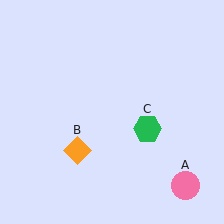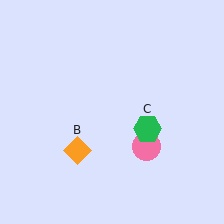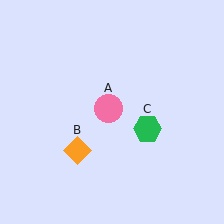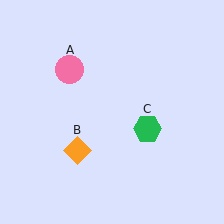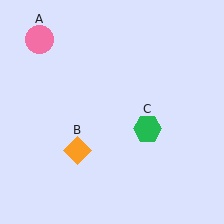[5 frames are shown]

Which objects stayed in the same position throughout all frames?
Orange diamond (object B) and green hexagon (object C) remained stationary.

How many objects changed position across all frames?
1 object changed position: pink circle (object A).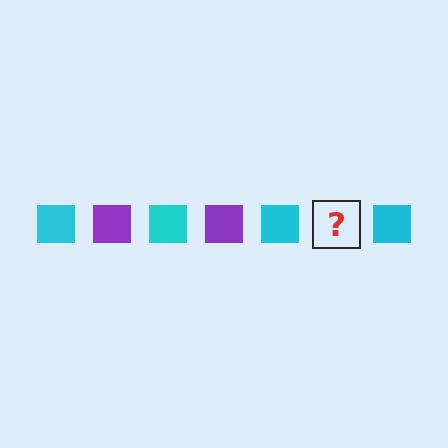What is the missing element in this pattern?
The missing element is a purple square.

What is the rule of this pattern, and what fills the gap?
The rule is that the pattern cycles through cyan, purple squares. The gap should be filled with a purple square.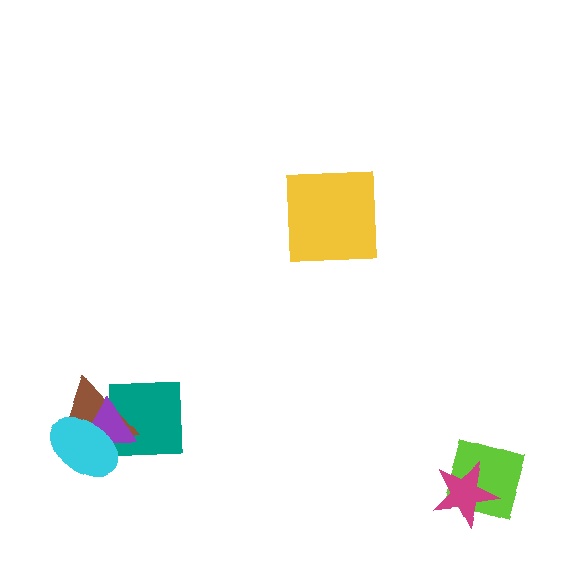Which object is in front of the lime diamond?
The magenta star is in front of the lime diamond.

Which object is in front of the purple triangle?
The cyan ellipse is in front of the purple triangle.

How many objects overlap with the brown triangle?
3 objects overlap with the brown triangle.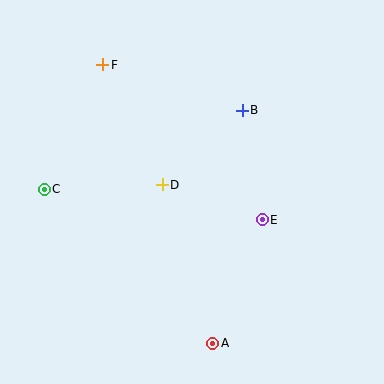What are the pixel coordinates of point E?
Point E is at (262, 220).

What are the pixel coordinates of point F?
Point F is at (103, 65).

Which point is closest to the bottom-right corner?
Point A is closest to the bottom-right corner.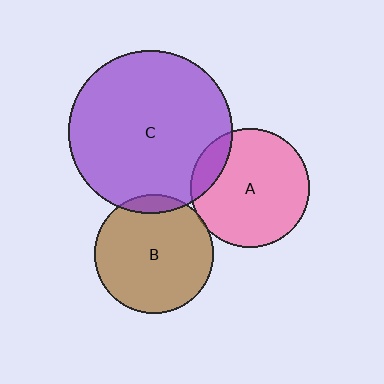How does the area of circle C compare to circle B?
Approximately 1.9 times.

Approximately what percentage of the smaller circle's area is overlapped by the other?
Approximately 10%.